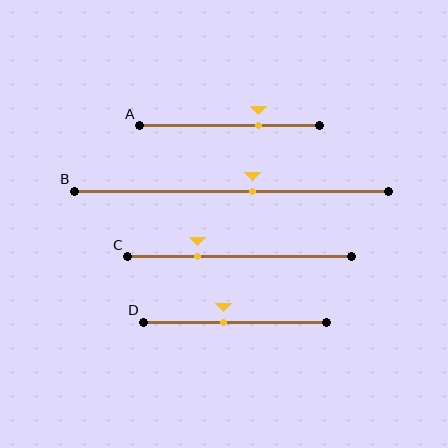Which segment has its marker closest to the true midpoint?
Segment D has its marker closest to the true midpoint.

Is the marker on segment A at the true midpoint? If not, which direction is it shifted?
No, the marker on segment A is shifted to the right by about 16% of the segment length.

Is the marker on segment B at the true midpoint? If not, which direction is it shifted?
No, the marker on segment B is shifted to the right by about 7% of the segment length.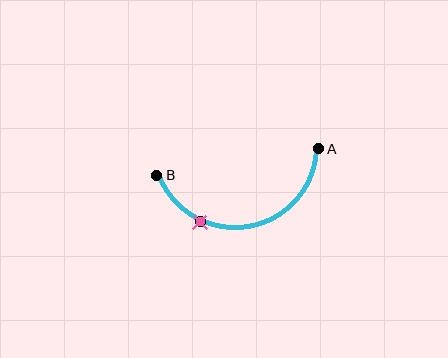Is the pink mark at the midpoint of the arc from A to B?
No. The pink mark lies on the arc but is closer to endpoint B. The arc midpoint would be at the point on the curve equidistant along the arc from both A and B.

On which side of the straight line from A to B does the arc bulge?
The arc bulges below the straight line connecting A and B.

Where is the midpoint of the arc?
The arc midpoint is the point on the curve farthest from the straight line joining A and B. It sits below that line.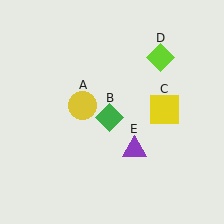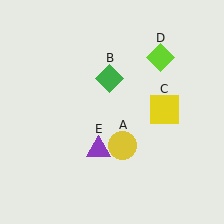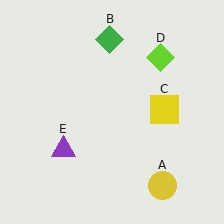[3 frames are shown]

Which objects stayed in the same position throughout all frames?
Yellow square (object C) and lime diamond (object D) remained stationary.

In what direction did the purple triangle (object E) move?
The purple triangle (object E) moved left.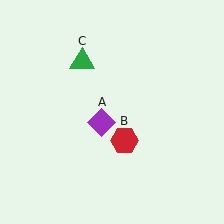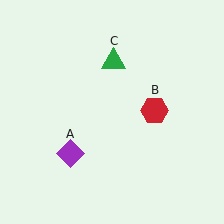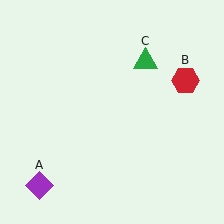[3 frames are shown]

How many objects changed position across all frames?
3 objects changed position: purple diamond (object A), red hexagon (object B), green triangle (object C).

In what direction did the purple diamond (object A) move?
The purple diamond (object A) moved down and to the left.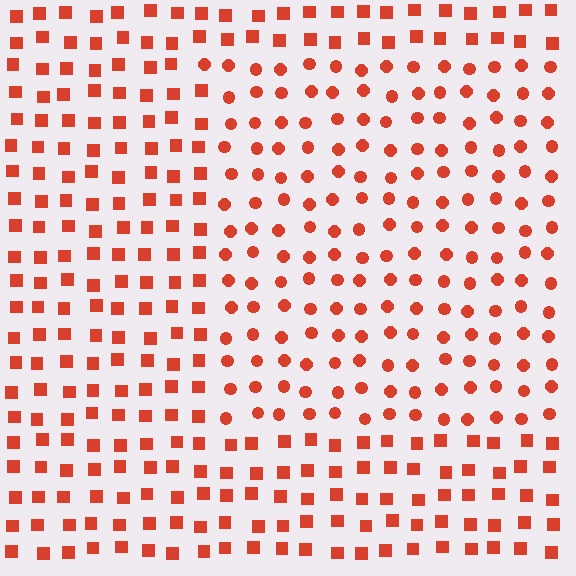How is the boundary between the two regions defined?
The boundary is defined by a change in element shape: circles inside vs. squares outside. All elements share the same color and spacing.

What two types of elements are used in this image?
The image uses circles inside the rectangle region and squares outside it.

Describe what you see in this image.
The image is filled with small red elements arranged in a uniform grid. A rectangle-shaped region contains circles, while the surrounding area contains squares. The boundary is defined purely by the change in element shape.